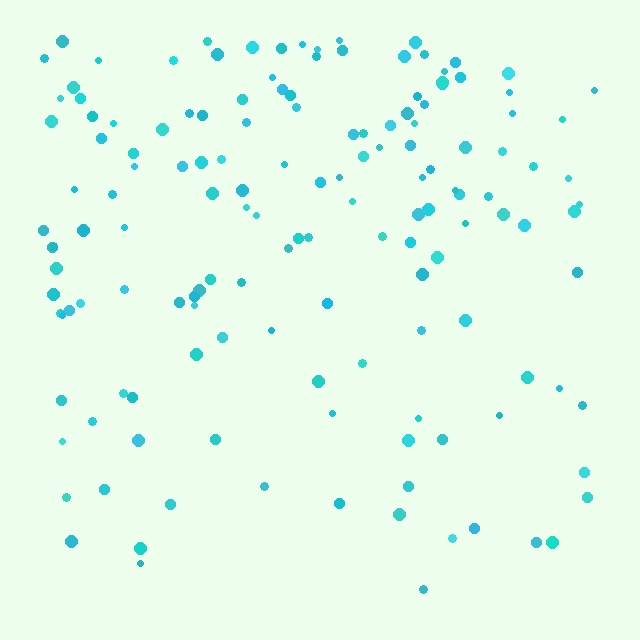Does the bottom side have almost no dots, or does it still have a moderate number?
Still a moderate number, just noticeably fewer than the top.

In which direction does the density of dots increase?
From bottom to top, with the top side densest.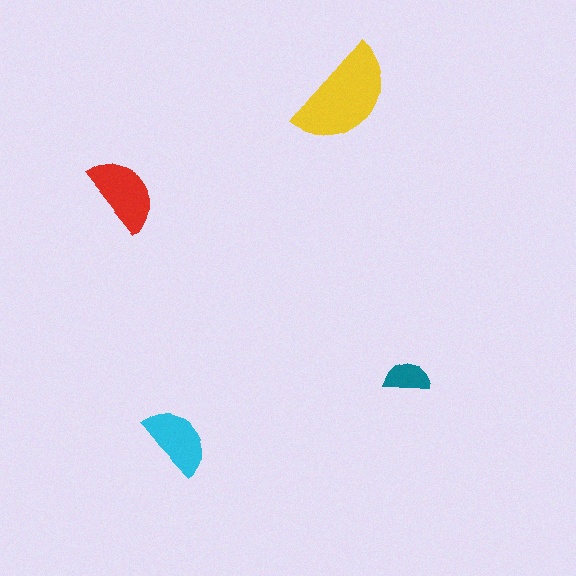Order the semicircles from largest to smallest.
the yellow one, the red one, the cyan one, the teal one.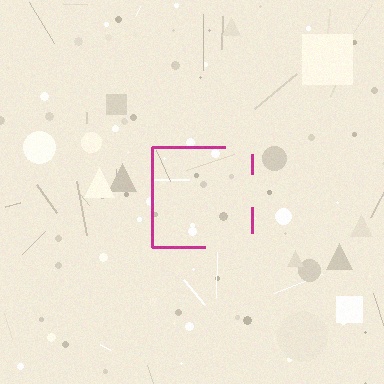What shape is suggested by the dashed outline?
The dashed outline suggests a square.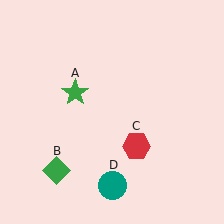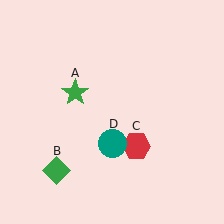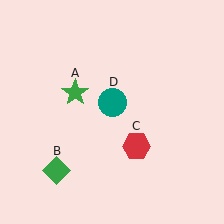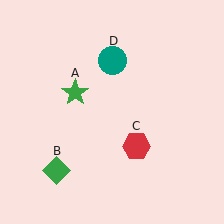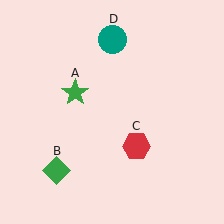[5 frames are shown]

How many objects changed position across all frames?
1 object changed position: teal circle (object D).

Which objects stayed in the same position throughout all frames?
Green star (object A) and green diamond (object B) and red hexagon (object C) remained stationary.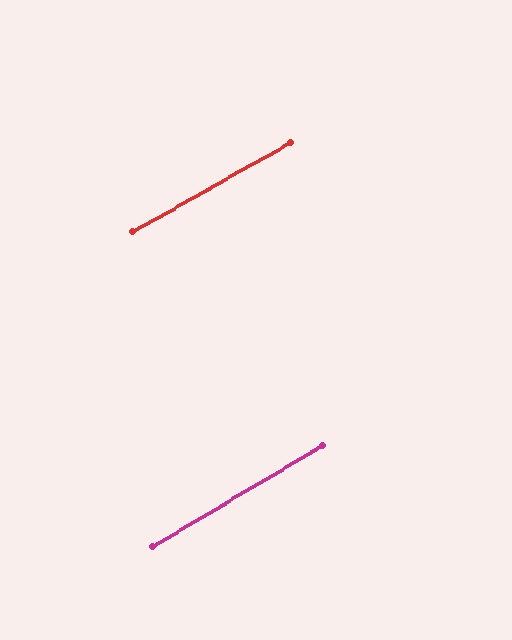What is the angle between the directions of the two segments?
Approximately 1 degree.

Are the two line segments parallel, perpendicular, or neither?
Parallel — their directions differ by only 1.4°.